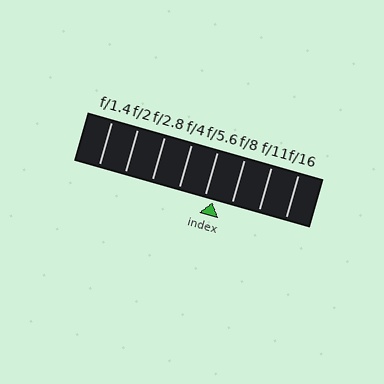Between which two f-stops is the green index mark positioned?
The index mark is between f/5.6 and f/8.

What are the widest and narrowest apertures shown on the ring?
The widest aperture shown is f/1.4 and the narrowest is f/16.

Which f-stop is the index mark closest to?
The index mark is closest to f/5.6.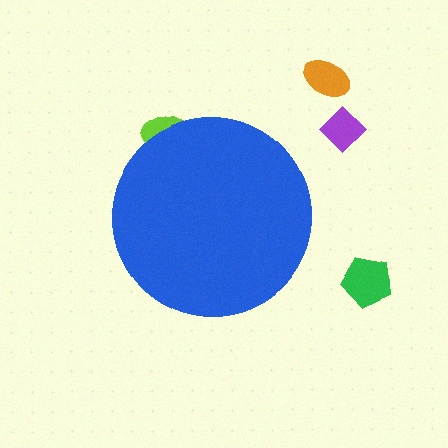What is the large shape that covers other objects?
A blue circle.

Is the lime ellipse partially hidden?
Yes, the lime ellipse is partially hidden behind the blue circle.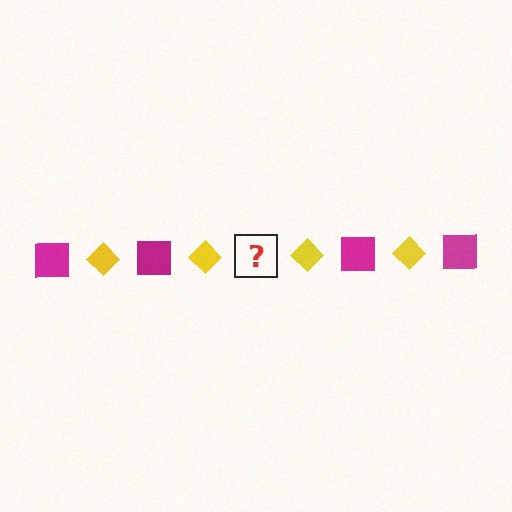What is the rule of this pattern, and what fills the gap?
The rule is that the pattern alternates between magenta square and yellow diamond. The gap should be filled with a magenta square.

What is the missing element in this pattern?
The missing element is a magenta square.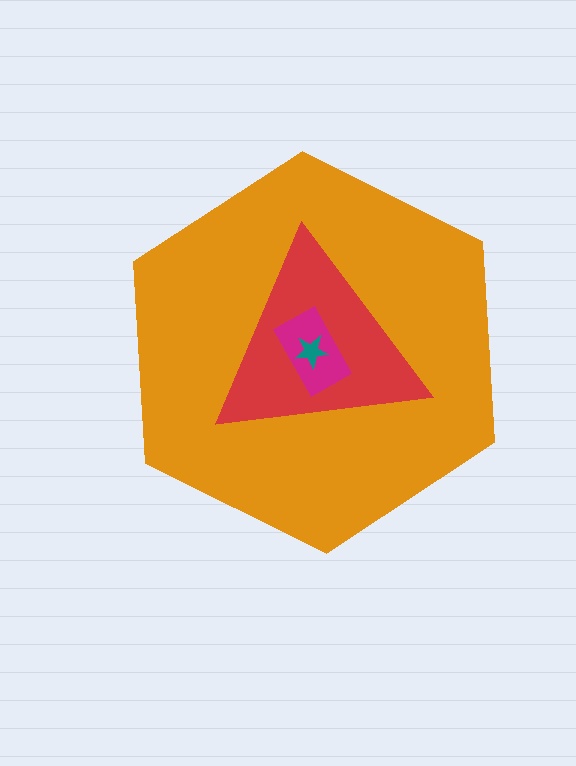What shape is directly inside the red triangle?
The magenta rectangle.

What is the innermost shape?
The teal star.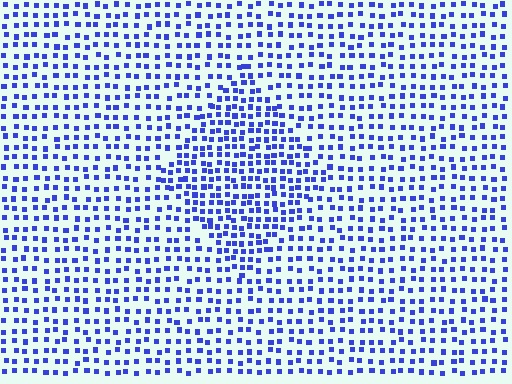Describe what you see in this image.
The image contains small blue elements arranged at two different densities. A diamond-shaped region is visible where the elements are more densely packed than the surrounding area.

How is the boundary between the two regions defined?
The boundary is defined by a change in element density (approximately 1.6x ratio). All elements are the same color, size, and shape.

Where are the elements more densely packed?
The elements are more densely packed inside the diamond boundary.